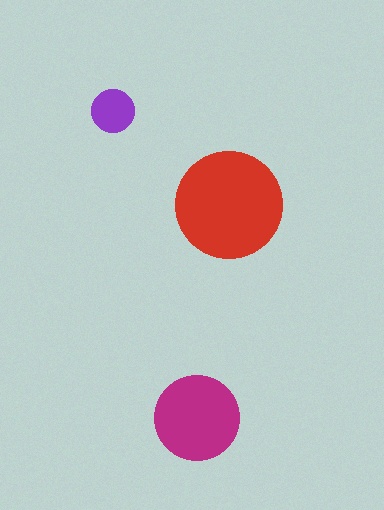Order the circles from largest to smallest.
the red one, the magenta one, the purple one.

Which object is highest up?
The purple circle is topmost.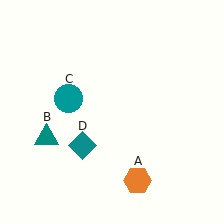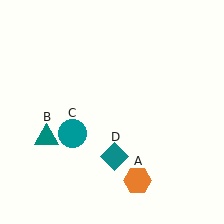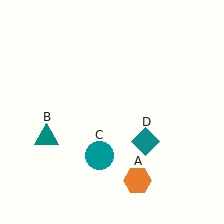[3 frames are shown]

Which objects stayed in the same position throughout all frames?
Orange hexagon (object A) and teal triangle (object B) remained stationary.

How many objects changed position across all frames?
2 objects changed position: teal circle (object C), teal diamond (object D).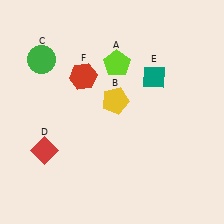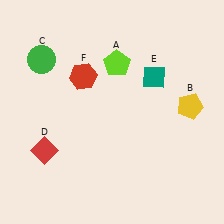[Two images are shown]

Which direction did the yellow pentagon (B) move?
The yellow pentagon (B) moved right.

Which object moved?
The yellow pentagon (B) moved right.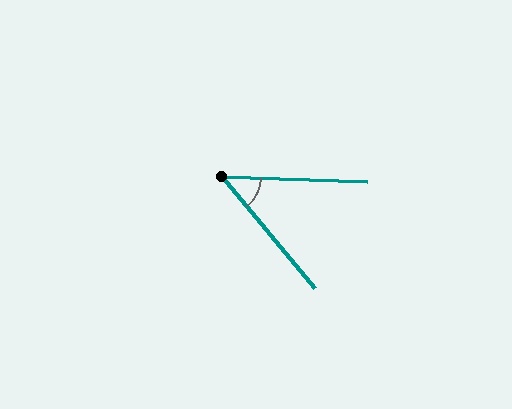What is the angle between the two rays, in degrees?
Approximately 48 degrees.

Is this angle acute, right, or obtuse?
It is acute.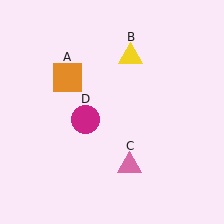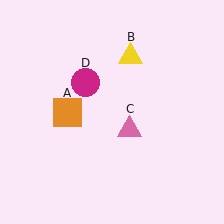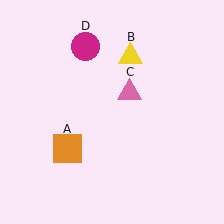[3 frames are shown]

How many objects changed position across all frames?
3 objects changed position: orange square (object A), pink triangle (object C), magenta circle (object D).